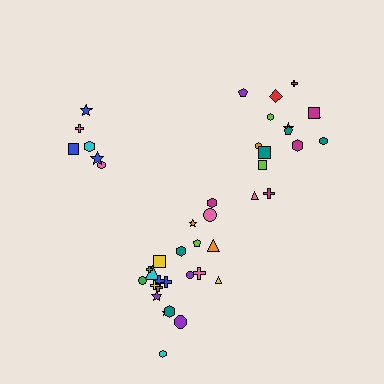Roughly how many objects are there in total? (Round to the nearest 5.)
Roughly 45 objects in total.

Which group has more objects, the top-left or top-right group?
The top-right group.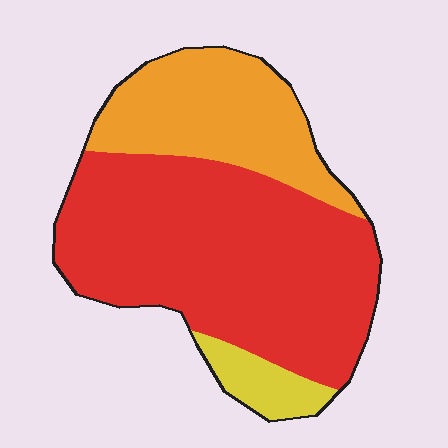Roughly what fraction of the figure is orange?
Orange takes up between a sixth and a third of the figure.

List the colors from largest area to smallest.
From largest to smallest: red, orange, yellow.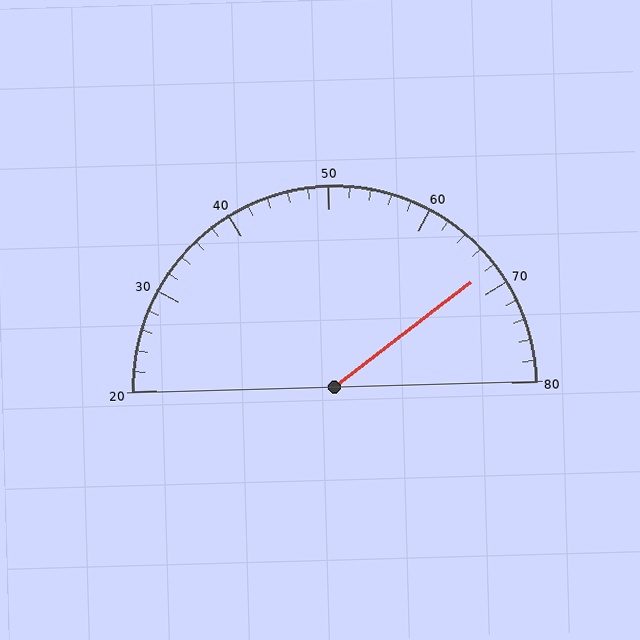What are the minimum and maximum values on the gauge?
The gauge ranges from 20 to 80.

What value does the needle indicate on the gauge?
The needle indicates approximately 68.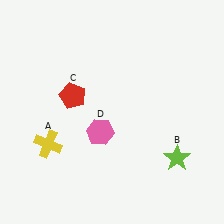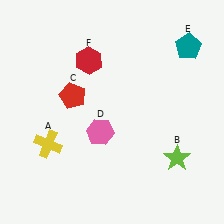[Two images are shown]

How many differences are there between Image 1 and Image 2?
There are 2 differences between the two images.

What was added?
A teal pentagon (E), a red hexagon (F) were added in Image 2.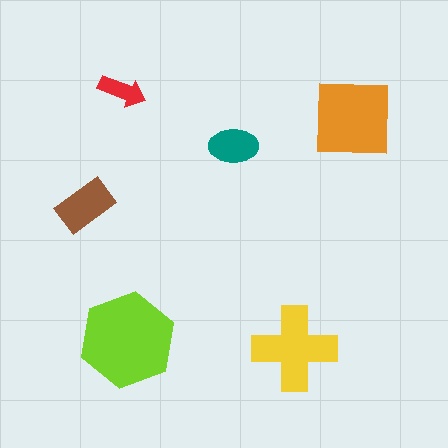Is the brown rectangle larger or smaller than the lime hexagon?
Smaller.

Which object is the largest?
The lime hexagon.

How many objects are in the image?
There are 6 objects in the image.